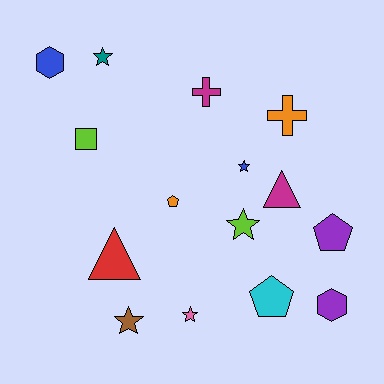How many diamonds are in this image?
There are no diamonds.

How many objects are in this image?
There are 15 objects.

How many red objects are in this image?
There is 1 red object.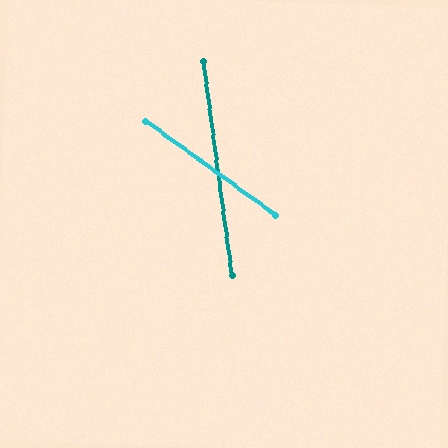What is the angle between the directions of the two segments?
Approximately 47 degrees.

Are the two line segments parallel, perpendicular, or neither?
Neither parallel nor perpendicular — they differ by about 47°.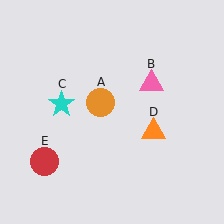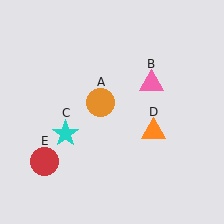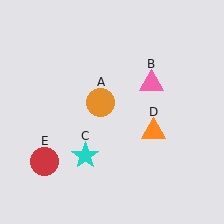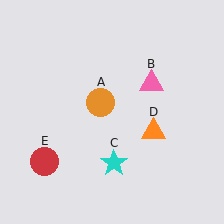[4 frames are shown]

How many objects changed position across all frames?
1 object changed position: cyan star (object C).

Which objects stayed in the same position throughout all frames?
Orange circle (object A) and pink triangle (object B) and orange triangle (object D) and red circle (object E) remained stationary.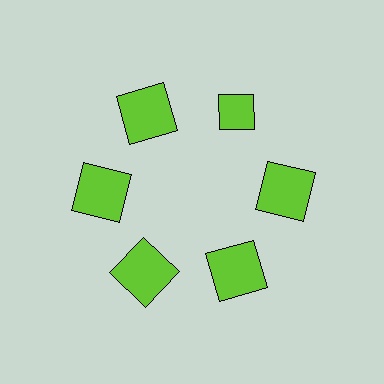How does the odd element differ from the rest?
It has a different shape: diamond instead of square.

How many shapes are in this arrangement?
There are 6 shapes arranged in a ring pattern.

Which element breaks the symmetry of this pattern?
The lime diamond at roughly the 1 o'clock position breaks the symmetry. All other shapes are lime squares.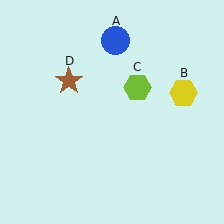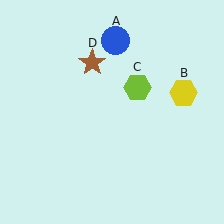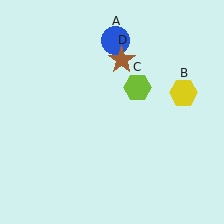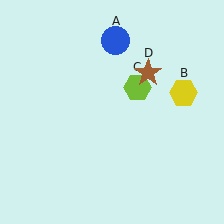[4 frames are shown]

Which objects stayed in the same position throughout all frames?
Blue circle (object A) and yellow hexagon (object B) and lime hexagon (object C) remained stationary.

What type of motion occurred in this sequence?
The brown star (object D) rotated clockwise around the center of the scene.